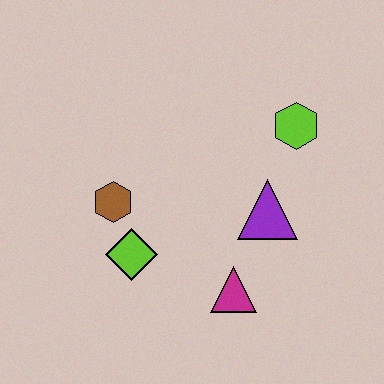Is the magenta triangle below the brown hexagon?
Yes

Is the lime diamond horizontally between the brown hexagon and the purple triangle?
Yes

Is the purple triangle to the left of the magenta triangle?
No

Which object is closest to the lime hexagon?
The purple triangle is closest to the lime hexagon.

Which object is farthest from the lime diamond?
The lime hexagon is farthest from the lime diamond.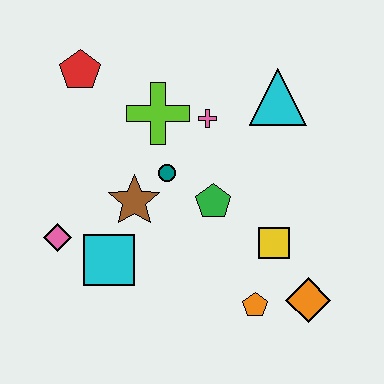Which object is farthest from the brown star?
The orange diamond is farthest from the brown star.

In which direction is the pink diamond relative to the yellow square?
The pink diamond is to the left of the yellow square.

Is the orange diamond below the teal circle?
Yes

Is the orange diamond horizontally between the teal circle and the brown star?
No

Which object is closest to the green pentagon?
The teal circle is closest to the green pentagon.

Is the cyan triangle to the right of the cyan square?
Yes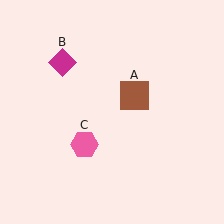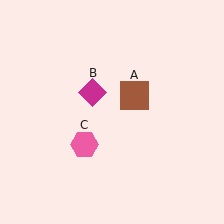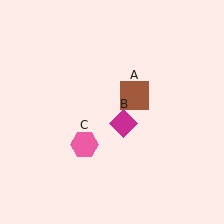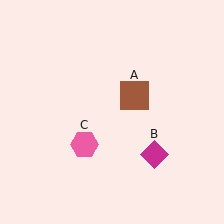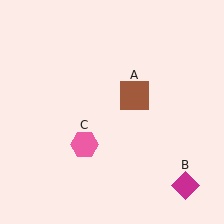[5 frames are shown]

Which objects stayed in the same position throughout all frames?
Brown square (object A) and pink hexagon (object C) remained stationary.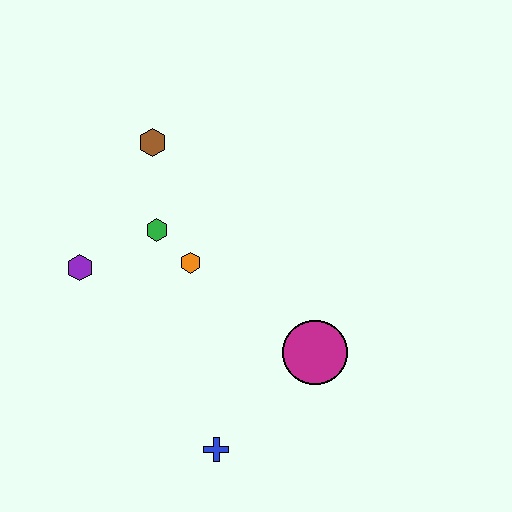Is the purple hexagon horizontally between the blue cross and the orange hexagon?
No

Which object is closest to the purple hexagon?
The green hexagon is closest to the purple hexagon.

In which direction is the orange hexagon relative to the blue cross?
The orange hexagon is above the blue cross.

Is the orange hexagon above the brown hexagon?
No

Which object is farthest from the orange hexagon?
The blue cross is farthest from the orange hexagon.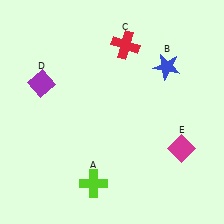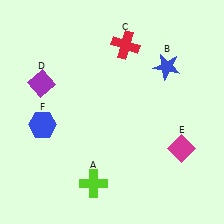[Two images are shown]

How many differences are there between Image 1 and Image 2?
There is 1 difference between the two images.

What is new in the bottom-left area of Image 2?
A blue hexagon (F) was added in the bottom-left area of Image 2.